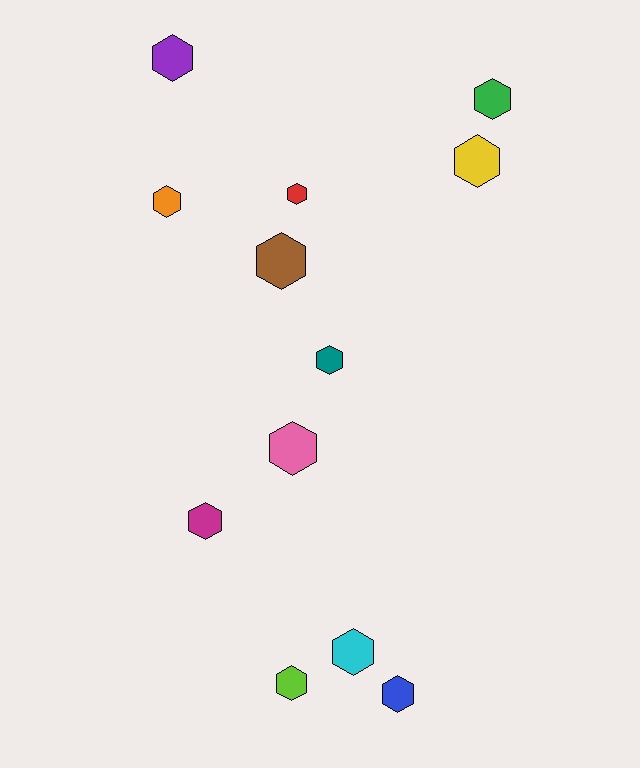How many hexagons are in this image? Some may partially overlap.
There are 12 hexagons.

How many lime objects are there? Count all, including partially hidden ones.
There is 1 lime object.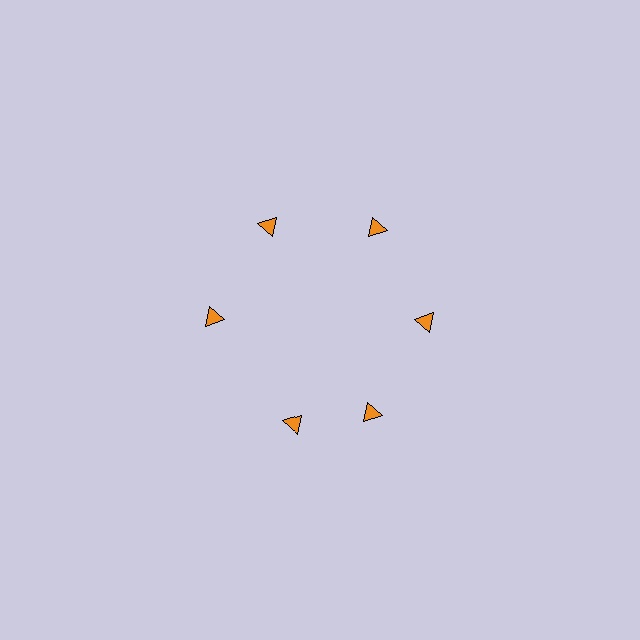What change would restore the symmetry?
The symmetry would be restored by rotating it back into even spacing with its neighbors so that all 6 triangles sit at equal angles and equal distance from the center.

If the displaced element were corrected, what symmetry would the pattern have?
It would have 6-fold rotational symmetry — the pattern would map onto itself every 60 degrees.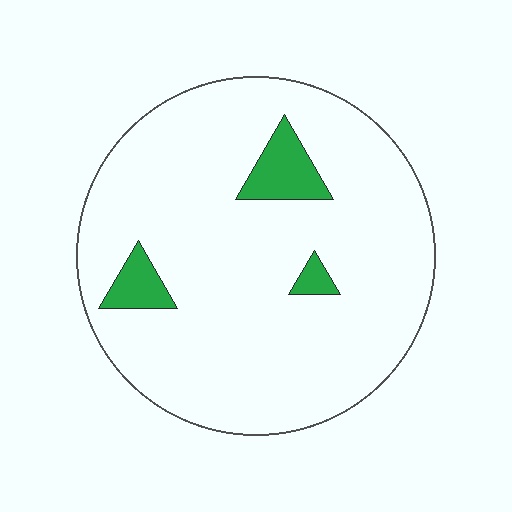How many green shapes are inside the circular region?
3.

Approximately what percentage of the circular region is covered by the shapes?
Approximately 10%.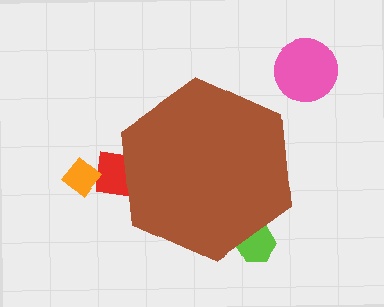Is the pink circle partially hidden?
No, the pink circle is fully visible.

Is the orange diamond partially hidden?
No, the orange diamond is fully visible.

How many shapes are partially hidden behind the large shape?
2 shapes are partially hidden.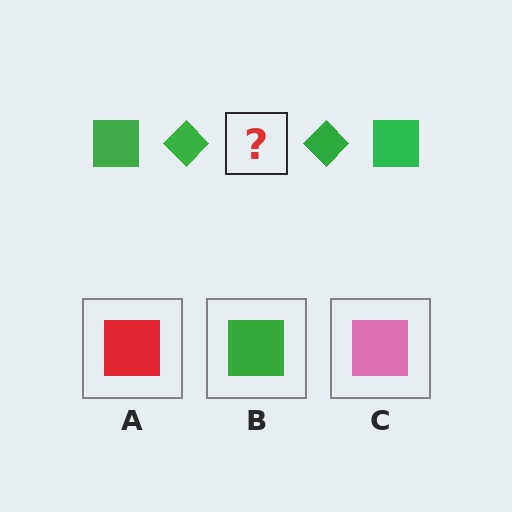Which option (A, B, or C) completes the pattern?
B.